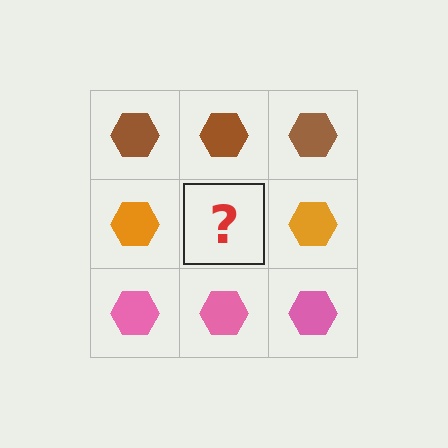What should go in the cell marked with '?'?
The missing cell should contain an orange hexagon.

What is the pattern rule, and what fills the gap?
The rule is that each row has a consistent color. The gap should be filled with an orange hexagon.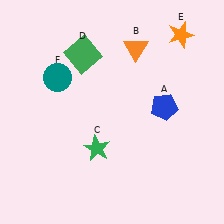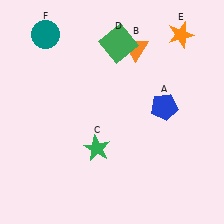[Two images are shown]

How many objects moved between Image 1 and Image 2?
2 objects moved between the two images.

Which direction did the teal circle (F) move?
The teal circle (F) moved up.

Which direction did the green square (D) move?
The green square (D) moved right.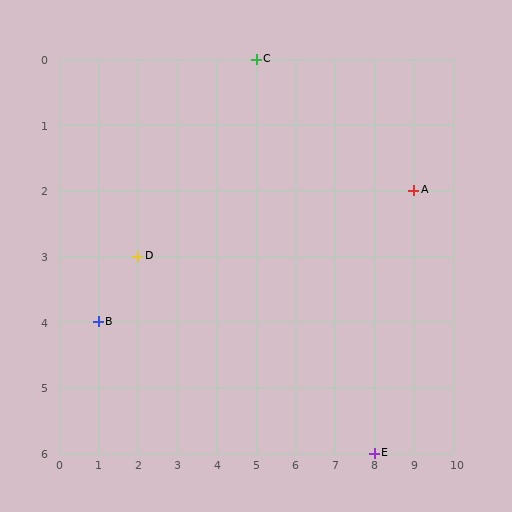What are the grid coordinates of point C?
Point C is at grid coordinates (5, 0).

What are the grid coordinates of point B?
Point B is at grid coordinates (1, 4).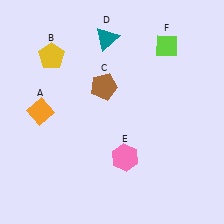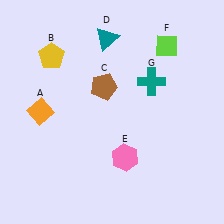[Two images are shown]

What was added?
A teal cross (G) was added in Image 2.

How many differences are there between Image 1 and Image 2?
There is 1 difference between the two images.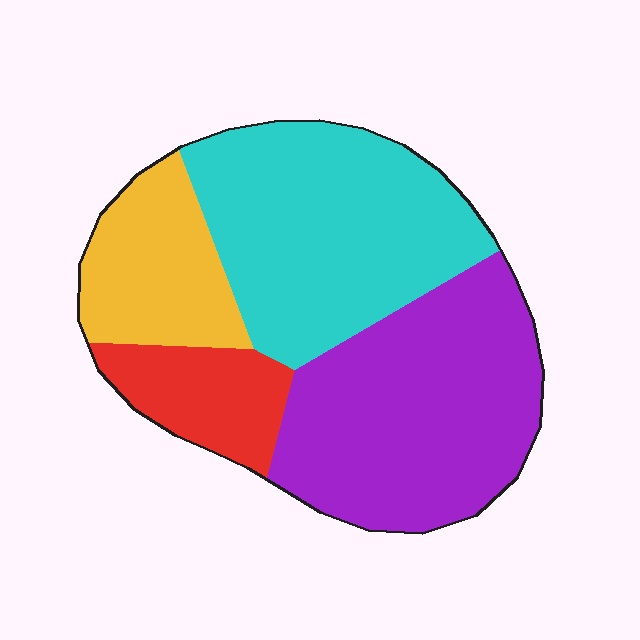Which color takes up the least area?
Red, at roughly 10%.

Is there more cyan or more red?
Cyan.